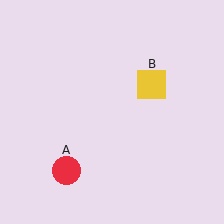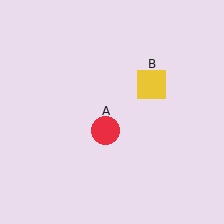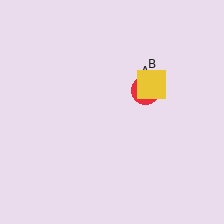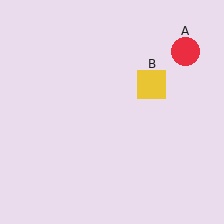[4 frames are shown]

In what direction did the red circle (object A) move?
The red circle (object A) moved up and to the right.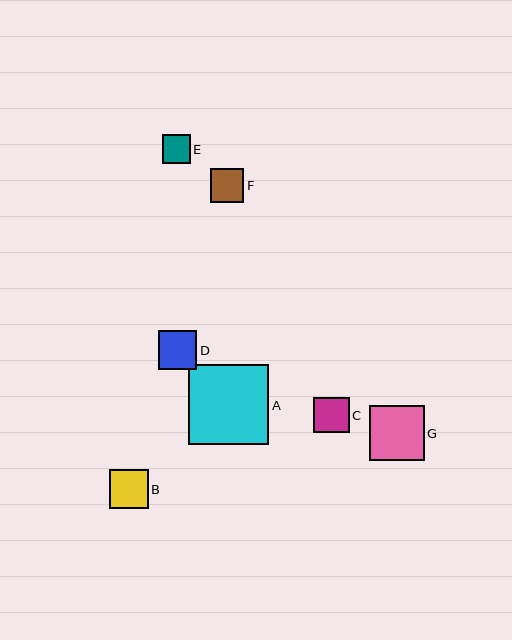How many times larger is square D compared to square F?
Square D is approximately 1.1 times the size of square F.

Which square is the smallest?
Square E is the smallest with a size of approximately 28 pixels.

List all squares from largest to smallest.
From largest to smallest: A, G, B, D, C, F, E.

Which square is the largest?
Square A is the largest with a size of approximately 80 pixels.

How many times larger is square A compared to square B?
Square A is approximately 2.1 times the size of square B.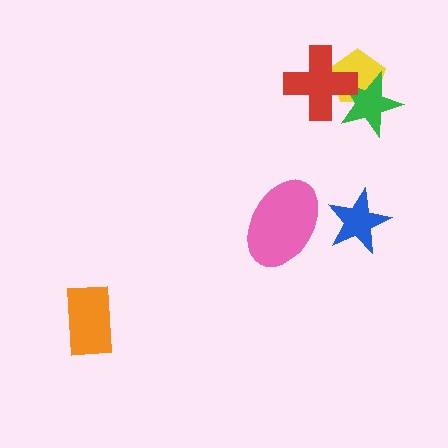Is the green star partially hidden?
Yes, it is partially covered by another shape.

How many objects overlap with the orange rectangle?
0 objects overlap with the orange rectangle.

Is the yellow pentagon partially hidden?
Yes, it is partially covered by another shape.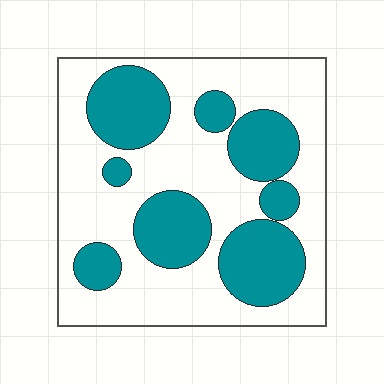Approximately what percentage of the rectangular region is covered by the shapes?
Approximately 35%.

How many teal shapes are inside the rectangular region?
8.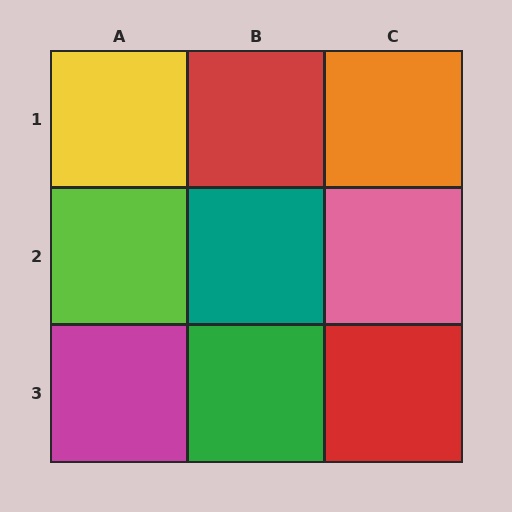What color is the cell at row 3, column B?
Green.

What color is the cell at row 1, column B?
Red.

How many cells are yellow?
1 cell is yellow.